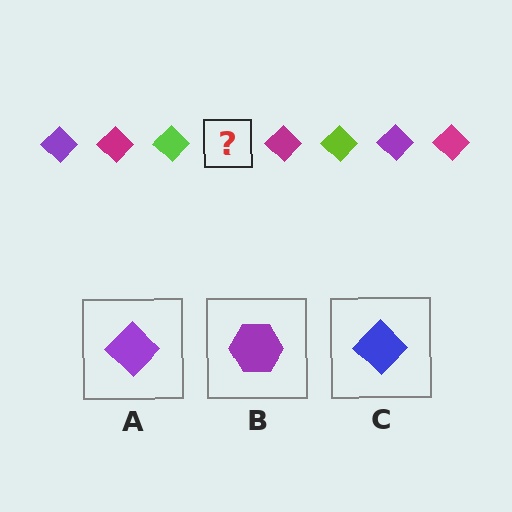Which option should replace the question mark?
Option A.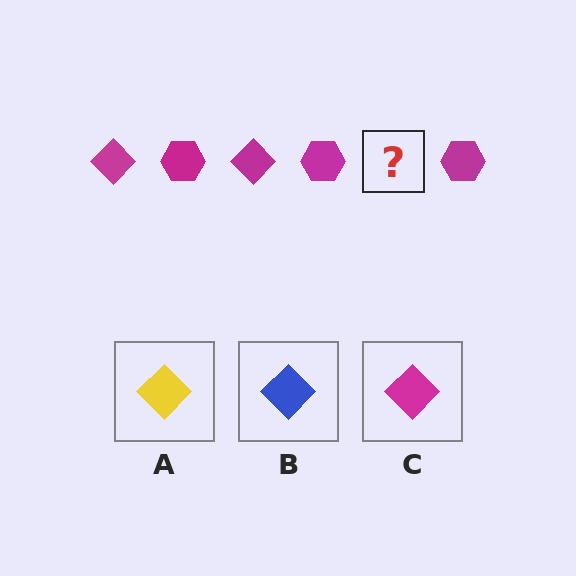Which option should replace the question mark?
Option C.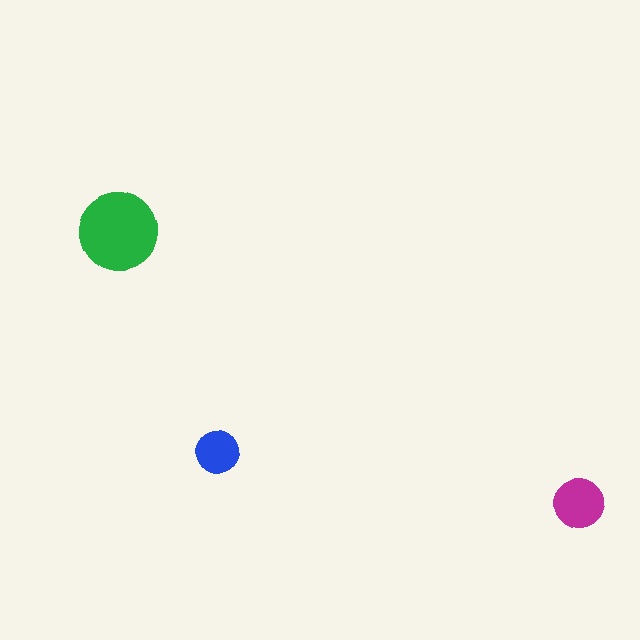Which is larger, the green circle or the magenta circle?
The green one.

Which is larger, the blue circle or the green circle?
The green one.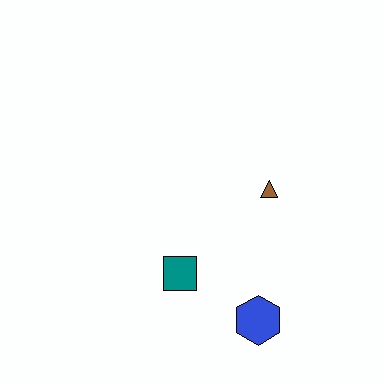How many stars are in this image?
There are no stars.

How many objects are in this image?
There are 3 objects.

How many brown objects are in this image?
There is 1 brown object.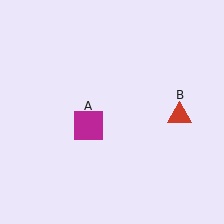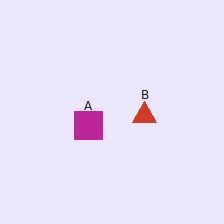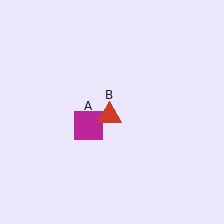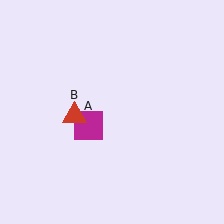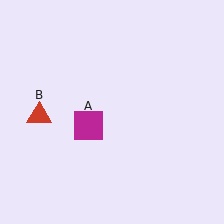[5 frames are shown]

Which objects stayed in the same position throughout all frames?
Magenta square (object A) remained stationary.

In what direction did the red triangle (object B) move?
The red triangle (object B) moved left.